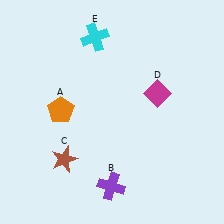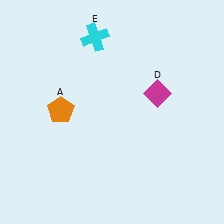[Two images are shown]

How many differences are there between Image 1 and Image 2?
There are 2 differences between the two images.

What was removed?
The brown star (C), the purple cross (B) were removed in Image 2.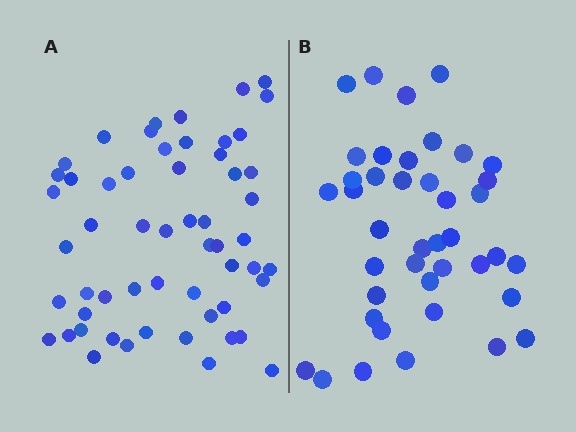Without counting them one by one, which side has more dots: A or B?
Region A (the left region) has more dots.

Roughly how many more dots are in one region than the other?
Region A has approximately 15 more dots than region B.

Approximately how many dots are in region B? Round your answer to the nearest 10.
About 40 dots. (The exact count is 41, which rounds to 40.)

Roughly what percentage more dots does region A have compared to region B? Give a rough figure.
About 35% more.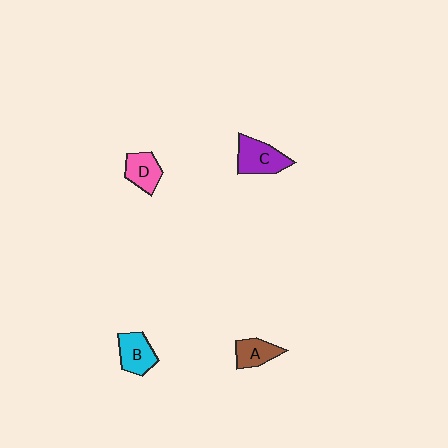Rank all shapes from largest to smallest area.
From largest to smallest: C (purple), B (cyan), D (pink), A (brown).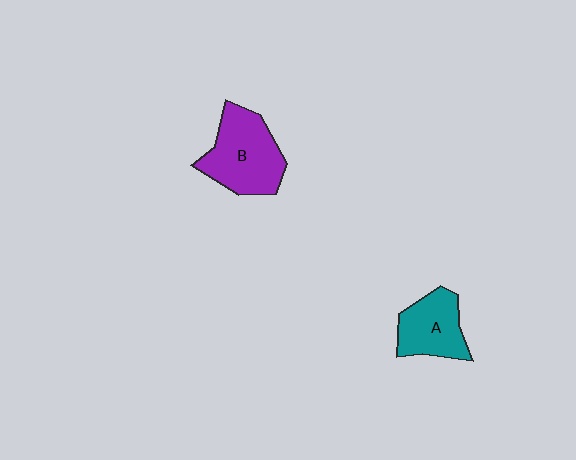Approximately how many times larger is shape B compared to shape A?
Approximately 1.4 times.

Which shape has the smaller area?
Shape A (teal).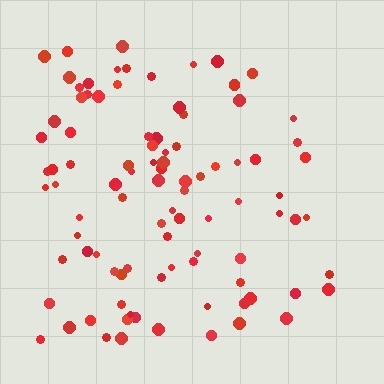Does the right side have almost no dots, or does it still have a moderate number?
Still a moderate number, just noticeably fewer than the left.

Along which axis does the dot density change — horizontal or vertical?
Horizontal.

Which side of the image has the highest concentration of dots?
The left.